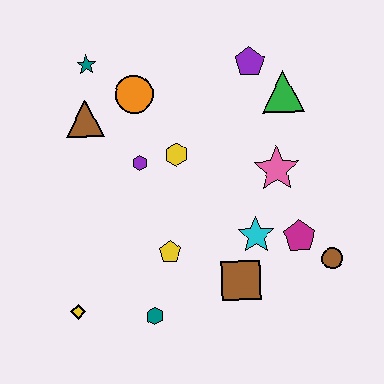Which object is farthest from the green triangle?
The yellow diamond is farthest from the green triangle.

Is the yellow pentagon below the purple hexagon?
Yes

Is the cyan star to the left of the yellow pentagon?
No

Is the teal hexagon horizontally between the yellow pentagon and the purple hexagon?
Yes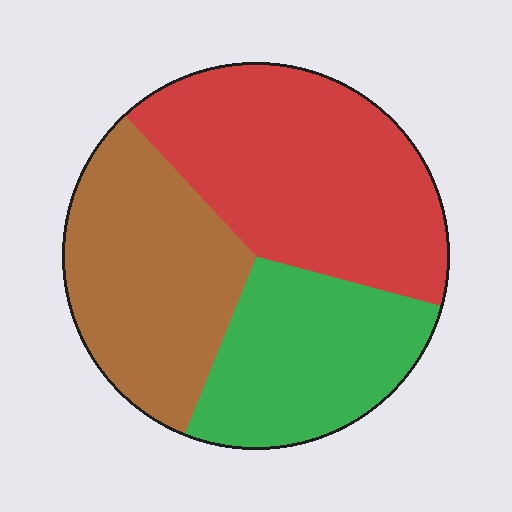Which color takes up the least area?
Green, at roughly 25%.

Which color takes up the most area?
Red, at roughly 40%.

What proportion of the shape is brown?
Brown covers 32% of the shape.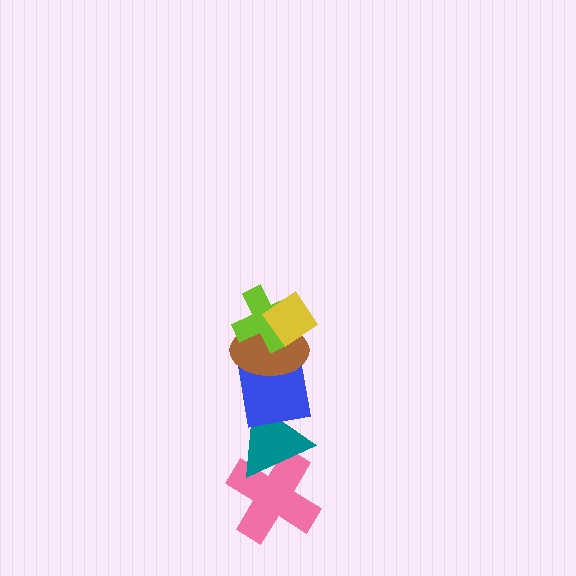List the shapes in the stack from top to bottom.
From top to bottom: the yellow diamond, the lime cross, the brown ellipse, the blue square, the teal triangle, the pink cross.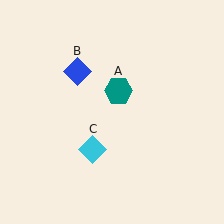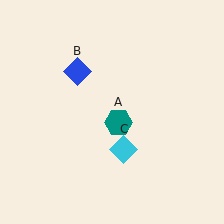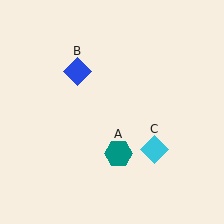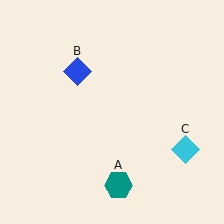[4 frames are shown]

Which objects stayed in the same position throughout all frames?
Blue diamond (object B) remained stationary.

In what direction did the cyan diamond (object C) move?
The cyan diamond (object C) moved right.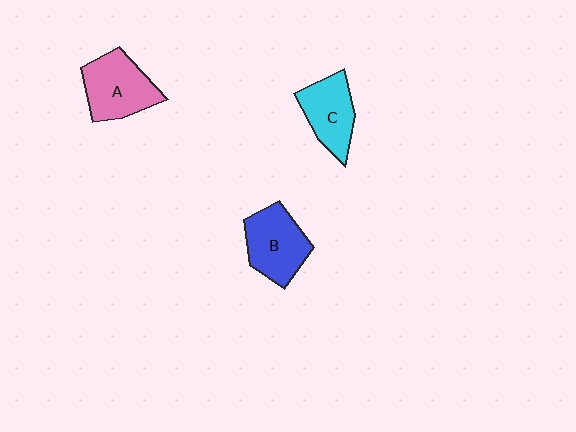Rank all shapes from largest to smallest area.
From largest to smallest: A (pink), B (blue), C (cyan).